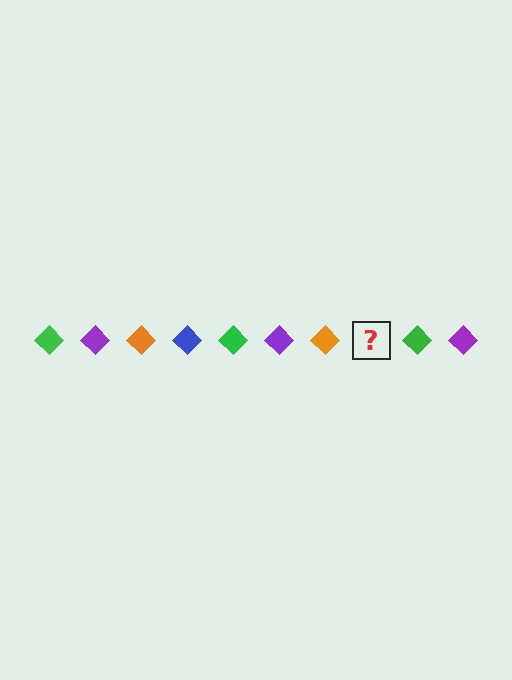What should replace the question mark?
The question mark should be replaced with a blue diamond.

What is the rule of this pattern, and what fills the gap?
The rule is that the pattern cycles through green, purple, orange, blue diamonds. The gap should be filled with a blue diamond.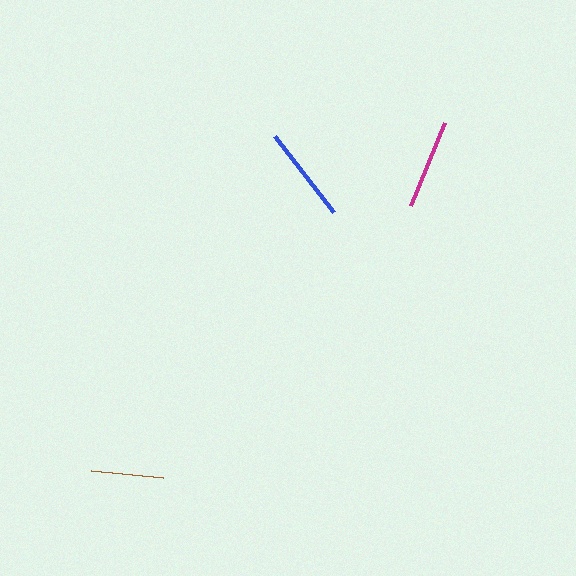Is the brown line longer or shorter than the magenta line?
The magenta line is longer than the brown line.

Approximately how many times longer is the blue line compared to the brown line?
The blue line is approximately 1.3 times the length of the brown line.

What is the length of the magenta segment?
The magenta segment is approximately 90 pixels long.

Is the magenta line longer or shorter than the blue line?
The blue line is longer than the magenta line.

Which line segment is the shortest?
The brown line is the shortest at approximately 72 pixels.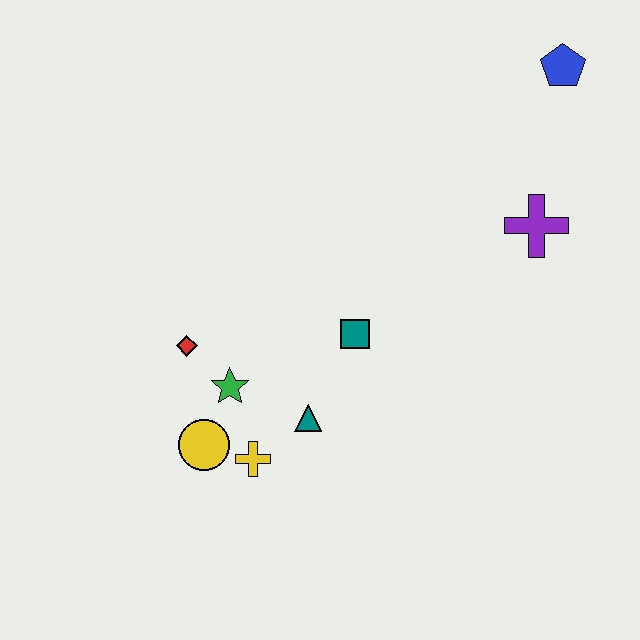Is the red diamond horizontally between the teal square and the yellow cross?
No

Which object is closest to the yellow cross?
The yellow circle is closest to the yellow cross.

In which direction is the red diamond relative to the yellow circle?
The red diamond is above the yellow circle.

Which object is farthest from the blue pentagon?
The yellow circle is farthest from the blue pentagon.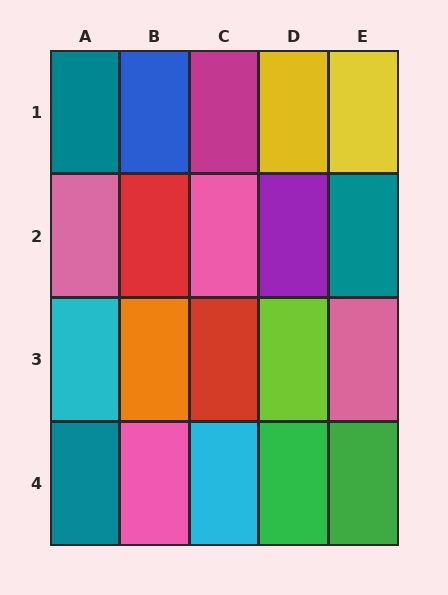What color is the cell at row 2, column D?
Purple.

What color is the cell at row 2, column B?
Red.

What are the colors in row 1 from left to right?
Teal, blue, magenta, yellow, yellow.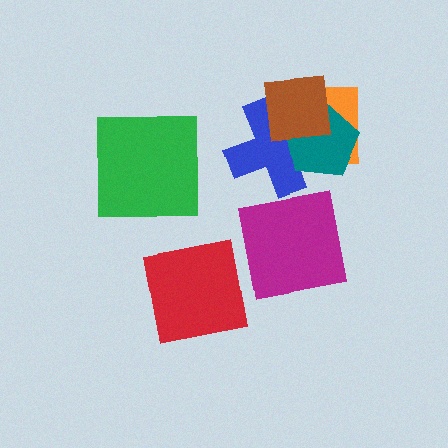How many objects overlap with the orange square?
3 objects overlap with the orange square.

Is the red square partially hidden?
No, no other shape covers it.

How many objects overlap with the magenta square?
0 objects overlap with the magenta square.